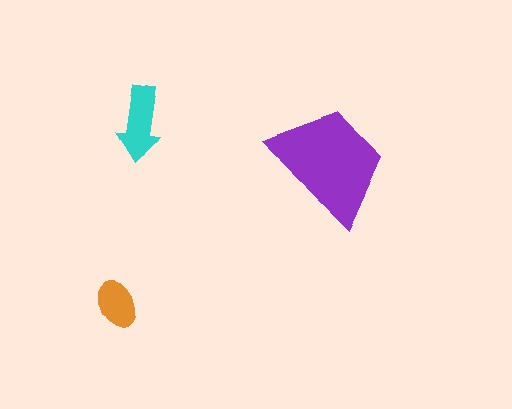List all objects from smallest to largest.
The orange ellipse, the cyan arrow, the purple trapezoid.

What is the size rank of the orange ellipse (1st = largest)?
3rd.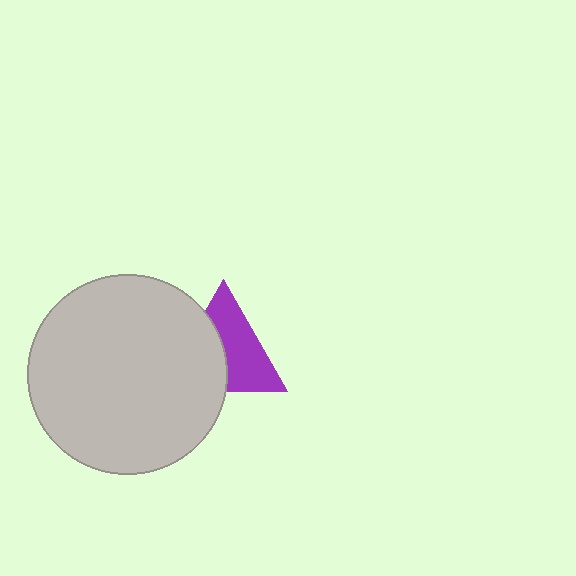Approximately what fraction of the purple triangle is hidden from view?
Roughly 44% of the purple triangle is hidden behind the light gray circle.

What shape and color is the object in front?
The object in front is a light gray circle.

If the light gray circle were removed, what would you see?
You would see the complete purple triangle.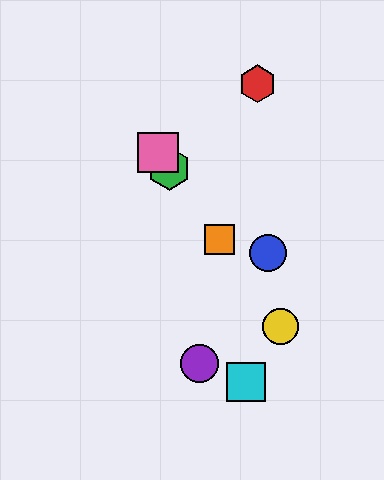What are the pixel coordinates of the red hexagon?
The red hexagon is at (258, 84).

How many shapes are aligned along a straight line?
4 shapes (the green hexagon, the yellow circle, the orange square, the pink square) are aligned along a straight line.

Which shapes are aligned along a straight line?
The green hexagon, the yellow circle, the orange square, the pink square are aligned along a straight line.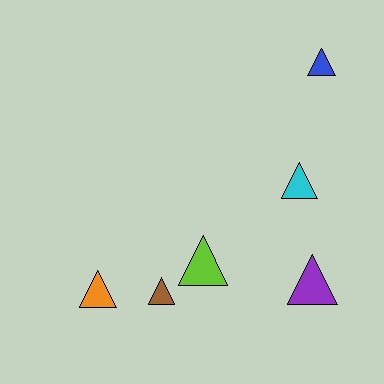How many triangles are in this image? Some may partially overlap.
There are 6 triangles.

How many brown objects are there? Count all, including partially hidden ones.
There is 1 brown object.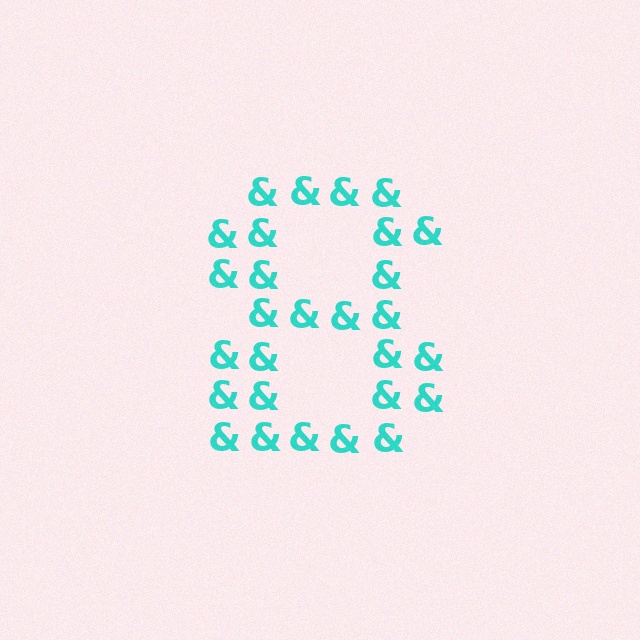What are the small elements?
The small elements are ampersands.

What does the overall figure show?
The overall figure shows the digit 8.